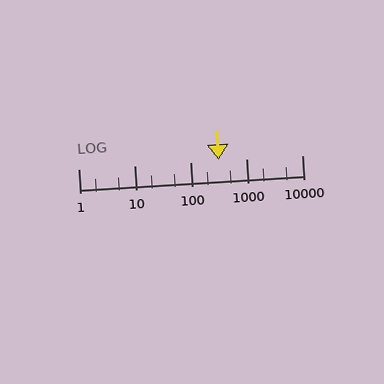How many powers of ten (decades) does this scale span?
The scale spans 4 decades, from 1 to 10000.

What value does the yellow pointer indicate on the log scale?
The pointer indicates approximately 320.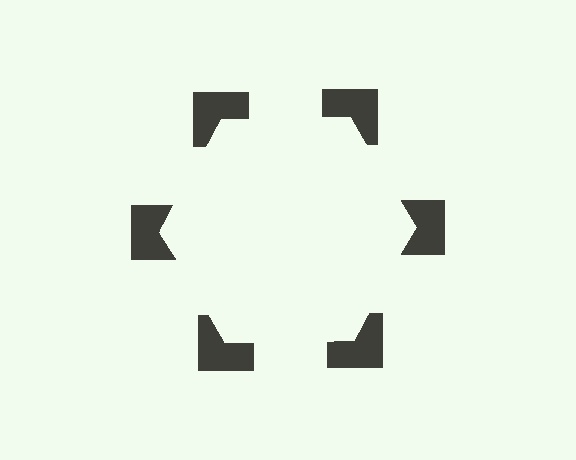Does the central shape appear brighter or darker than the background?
It typically appears slightly brighter than the background, even though no actual brightness change is drawn.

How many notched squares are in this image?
There are 6 — one at each vertex of the illusory hexagon.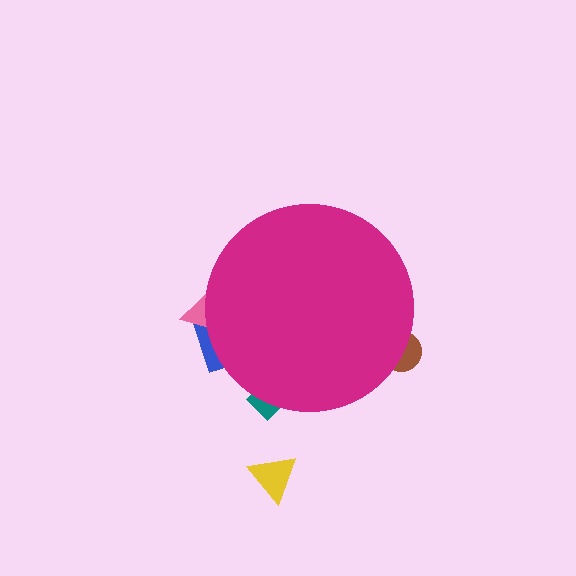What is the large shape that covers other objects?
A magenta circle.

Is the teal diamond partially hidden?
Yes, the teal diamond is partially hidden behind the magenta circle.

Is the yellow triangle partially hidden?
No, the yellow triangle is fully visible.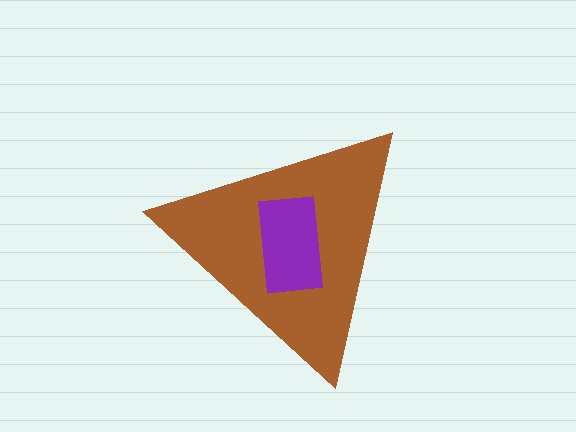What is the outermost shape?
The brown triangle.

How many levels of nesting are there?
2.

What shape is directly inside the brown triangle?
The purple rectangle.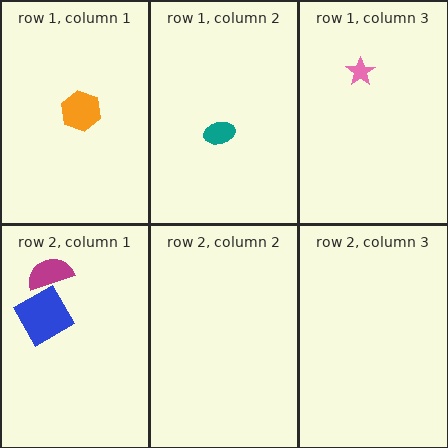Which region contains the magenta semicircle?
The row 2, column 1 region.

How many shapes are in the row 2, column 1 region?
2.